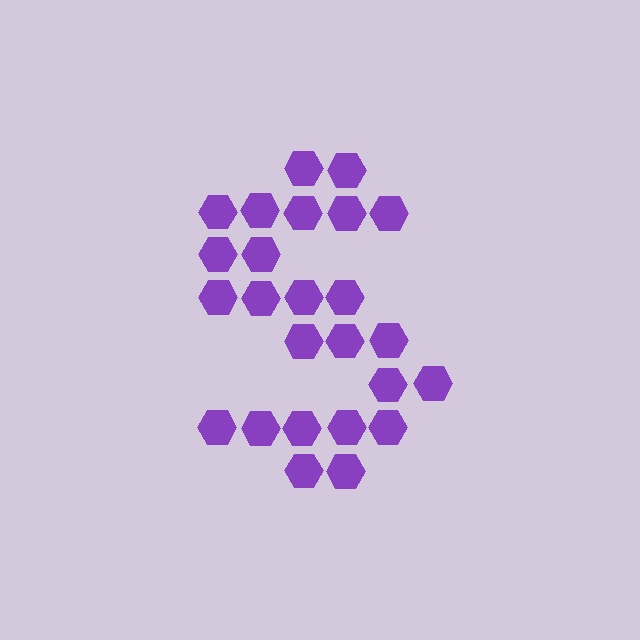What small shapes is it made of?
It is made of small hexagons.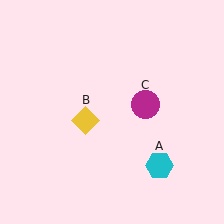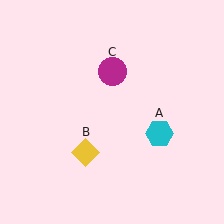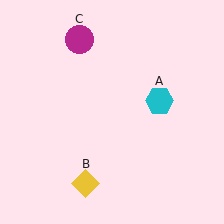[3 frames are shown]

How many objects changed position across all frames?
3 objects changed position: cyan hexagon (object A), yellow diamond (object B), magenta circle (object C).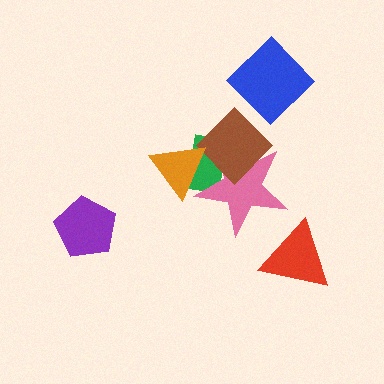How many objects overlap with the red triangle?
0 objects overlap with the red triangle.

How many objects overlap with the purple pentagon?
0 objects overlap with the purple pentagon.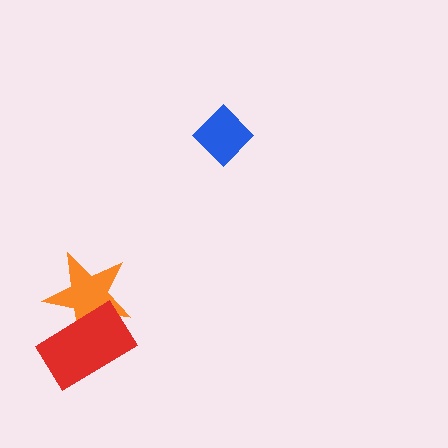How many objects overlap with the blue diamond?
0 objects overlap with the blue diamond.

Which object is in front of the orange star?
The red rectangle is in front of the orange star.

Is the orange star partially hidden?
Yes, it is partially covered by another shape.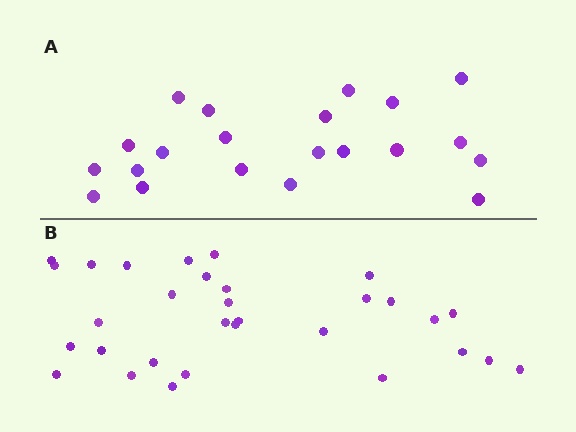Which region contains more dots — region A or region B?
Region B (the bottom region) has more dots.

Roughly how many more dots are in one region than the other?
Region B has roughly 10 or so more dots than region A.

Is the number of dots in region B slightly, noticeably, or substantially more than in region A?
Region B has substantially more. The ratio is roughly 1.5 to 1.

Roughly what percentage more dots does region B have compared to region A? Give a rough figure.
About 50% more.